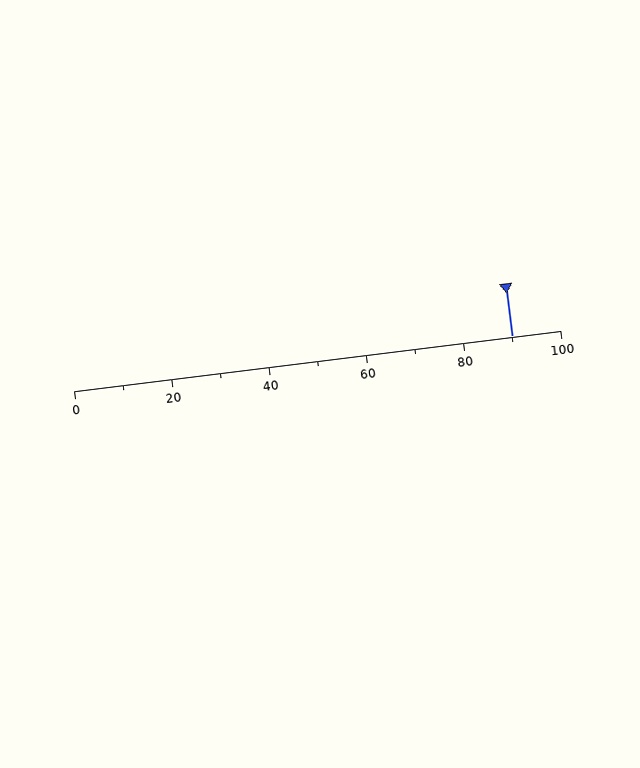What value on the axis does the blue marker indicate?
The marker indicates approximately 90.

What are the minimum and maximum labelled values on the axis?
The axis runs from 0 to 100.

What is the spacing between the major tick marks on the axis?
The major ticks are spaced 20 apart.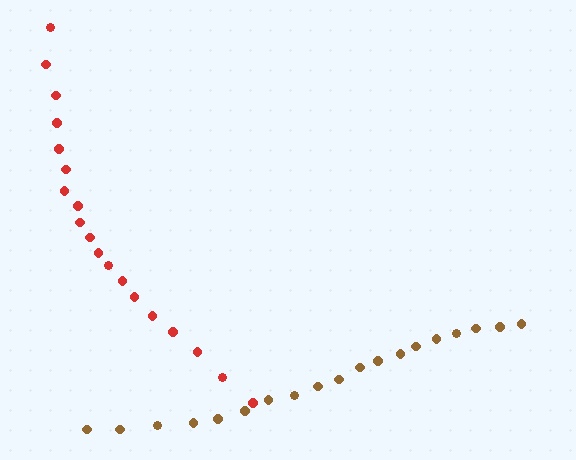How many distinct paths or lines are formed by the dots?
There are 2 distinct paths.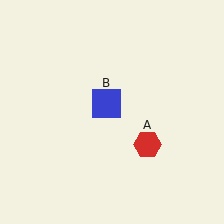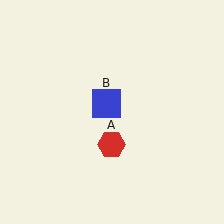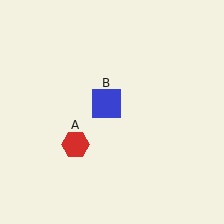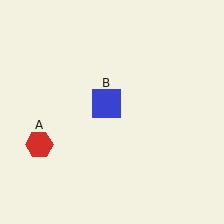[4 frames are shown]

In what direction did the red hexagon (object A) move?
The red hexagon (object A) moved left.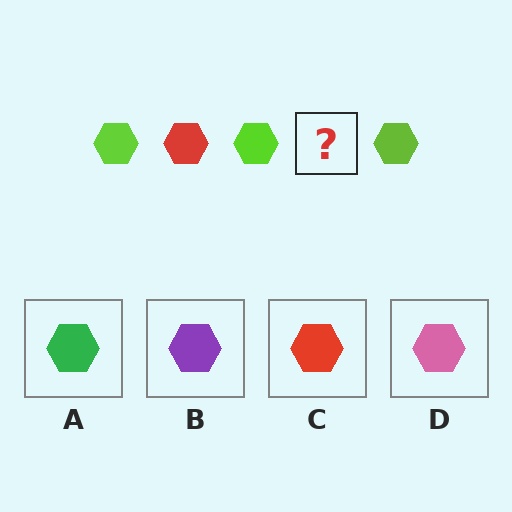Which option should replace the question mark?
Option C.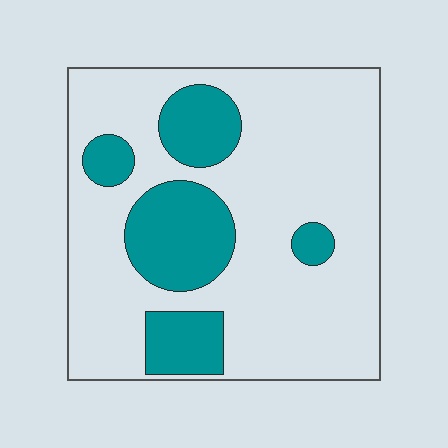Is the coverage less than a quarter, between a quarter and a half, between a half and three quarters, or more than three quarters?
Less than a quarter.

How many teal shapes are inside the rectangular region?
5.